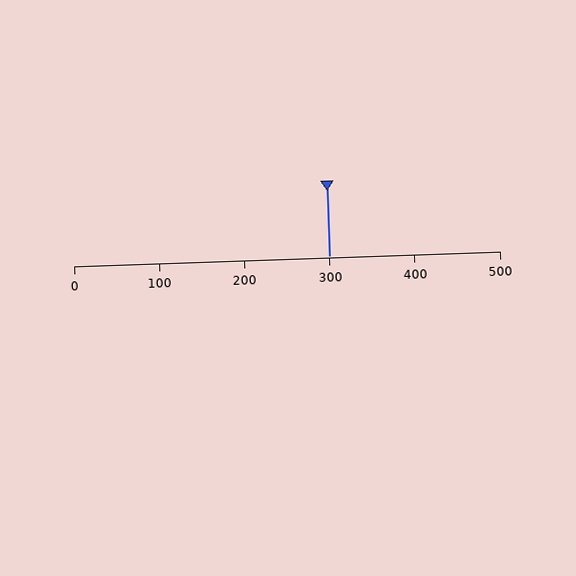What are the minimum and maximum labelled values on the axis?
The axis runs from 0 to 500.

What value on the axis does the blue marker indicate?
The marker indicates approximately 300.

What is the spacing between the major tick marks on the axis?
The major ticks are spaced 100 apart.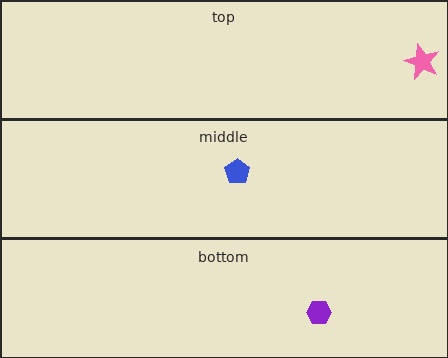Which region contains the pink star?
The top region.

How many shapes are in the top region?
1.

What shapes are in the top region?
The pink star.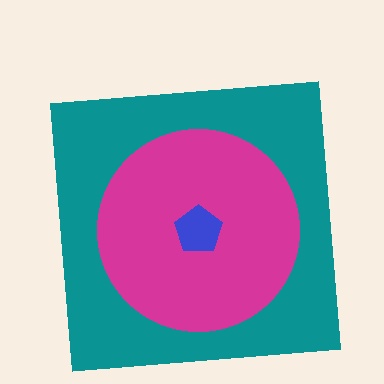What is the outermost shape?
The teal square.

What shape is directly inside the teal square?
The magenta circle.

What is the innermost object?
The blue pentagon.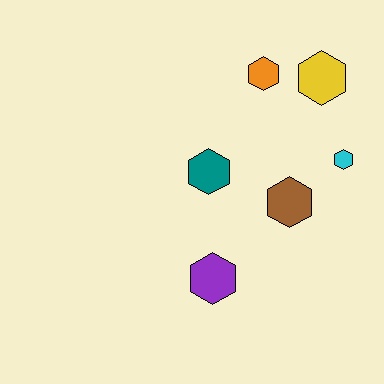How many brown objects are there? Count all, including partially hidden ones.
There is 1 brown object.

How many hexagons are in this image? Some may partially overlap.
There are 6 hexagons.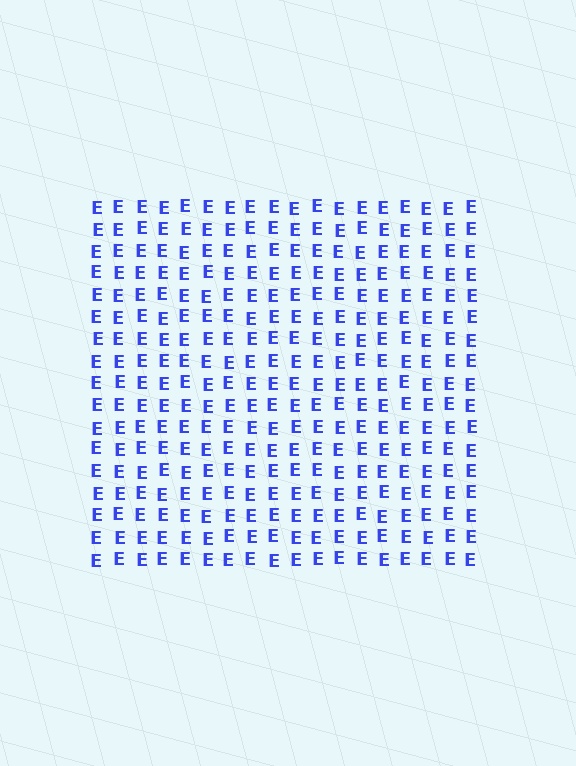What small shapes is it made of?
It is made of small letter E's.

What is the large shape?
The large shape is a square.